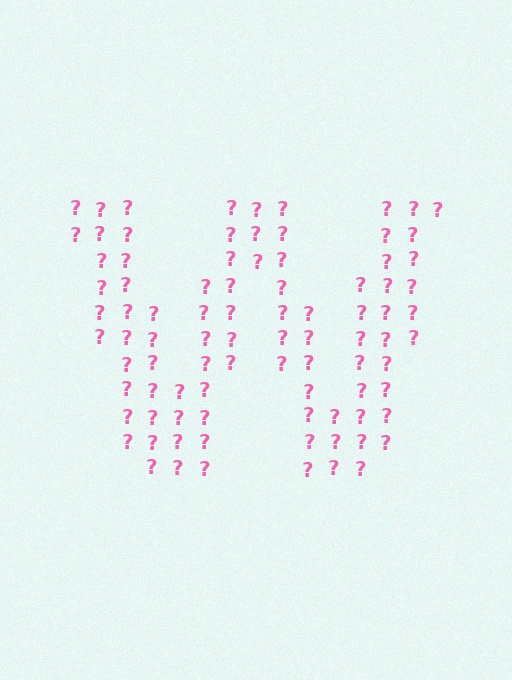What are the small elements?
The small elements are question marks.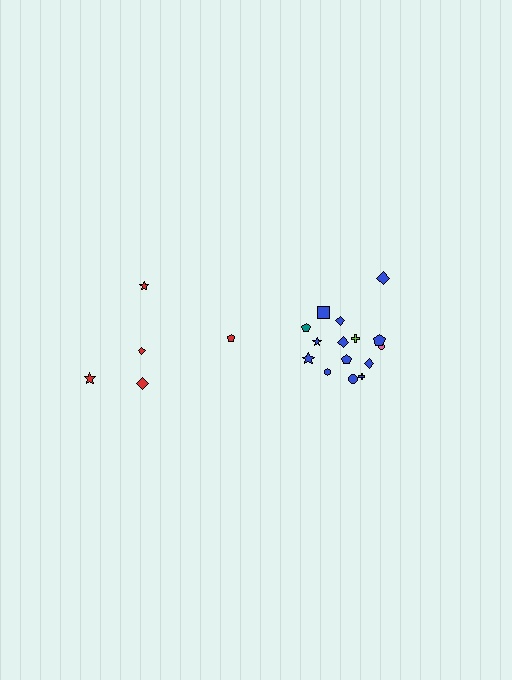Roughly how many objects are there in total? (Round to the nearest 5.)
Roughly 20 objects in total.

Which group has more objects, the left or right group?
The right group.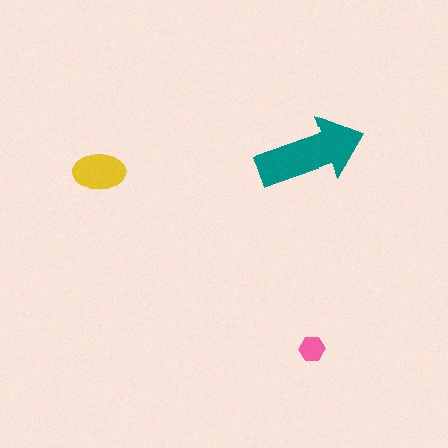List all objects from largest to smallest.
The teal arrow, the yellow ellipse, the pink hexagon.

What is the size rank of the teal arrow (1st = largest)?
1st.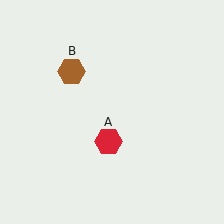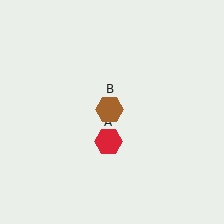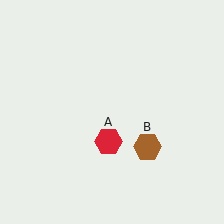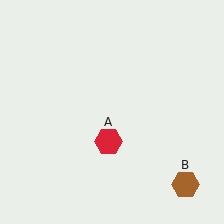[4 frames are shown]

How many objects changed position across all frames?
1 object changed position: brown hexagon (object B).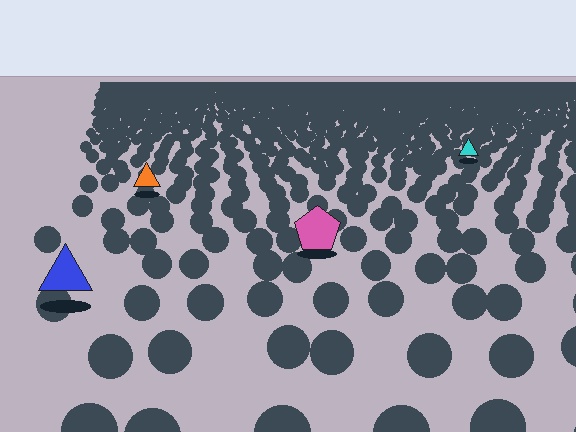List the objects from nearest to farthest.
From nearest to farthest: the blue triangle, the pink pentagon, the orange triangle, the cyan triangle.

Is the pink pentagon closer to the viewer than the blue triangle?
No. The blue triangle is closer — you can tell from the texture gradient: the ground texture is coarser near it.